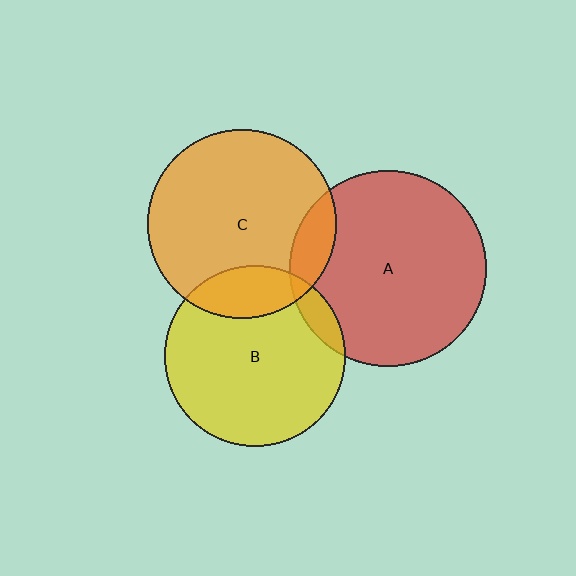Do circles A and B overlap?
Yes.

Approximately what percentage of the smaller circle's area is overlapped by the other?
Approximately 10%.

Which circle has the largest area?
Circle A (red).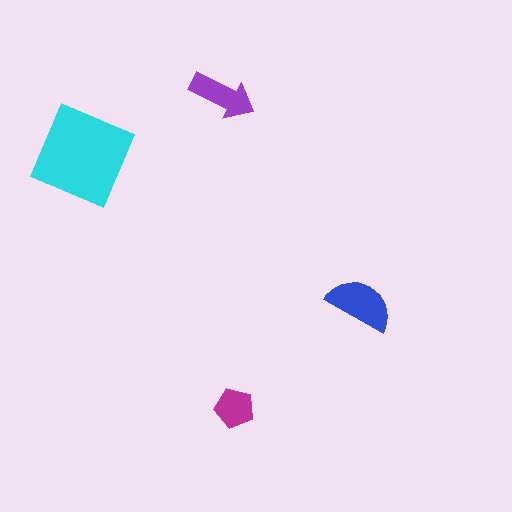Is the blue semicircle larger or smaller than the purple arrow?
Larger.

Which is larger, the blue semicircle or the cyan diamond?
The cyan diamond.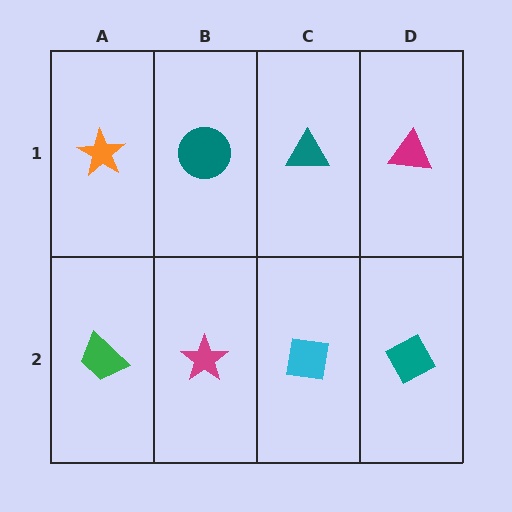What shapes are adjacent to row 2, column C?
A teal triangle (row 1, column C), a magenta star (row 2, column B), a teal diamond (row 2, column D).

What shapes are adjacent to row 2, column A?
An orange star (row 1, column A), a magenta star (row 2, column B).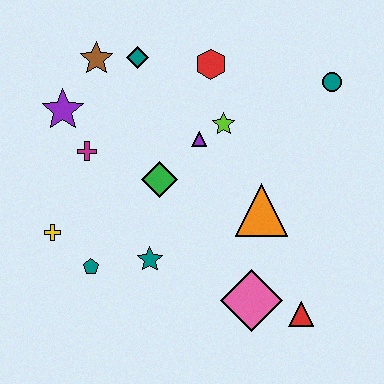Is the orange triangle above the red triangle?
Yes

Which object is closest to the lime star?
The purple triangle is closest to the lime star.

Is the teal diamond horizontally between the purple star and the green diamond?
Yes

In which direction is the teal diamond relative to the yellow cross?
The teal diamond is above the yellow cross.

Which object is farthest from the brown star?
The red triangle is farthest from the brown star.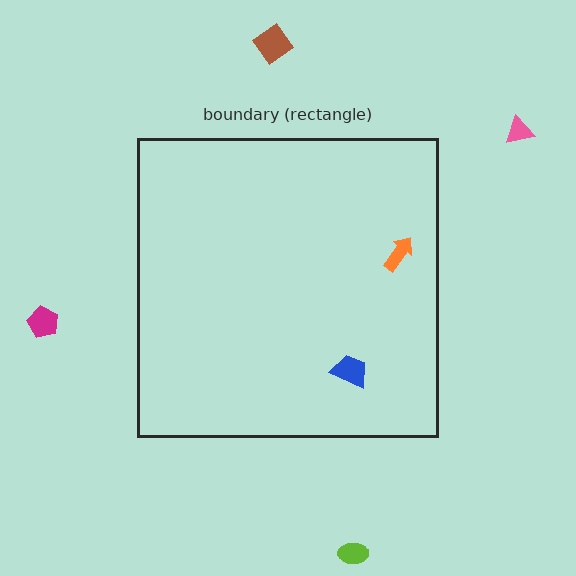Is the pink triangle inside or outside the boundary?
Outside.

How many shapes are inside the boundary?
2 inside, 4 outside.